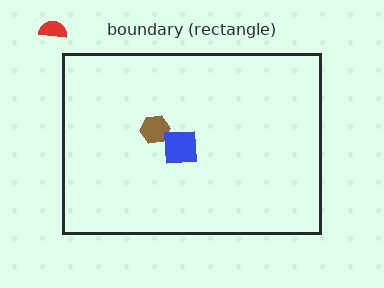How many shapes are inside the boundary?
2 inside, 1 outside.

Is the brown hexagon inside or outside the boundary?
Inside.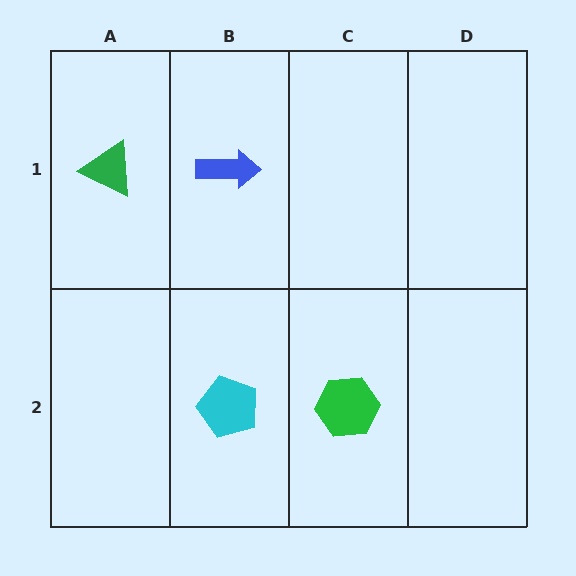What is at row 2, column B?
A cyan pentagon.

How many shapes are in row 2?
2 shapes.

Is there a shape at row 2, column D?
No, that cell is empty.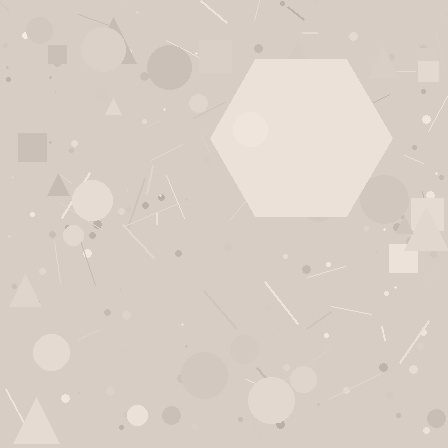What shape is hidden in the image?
A hexagon is hidden in the image.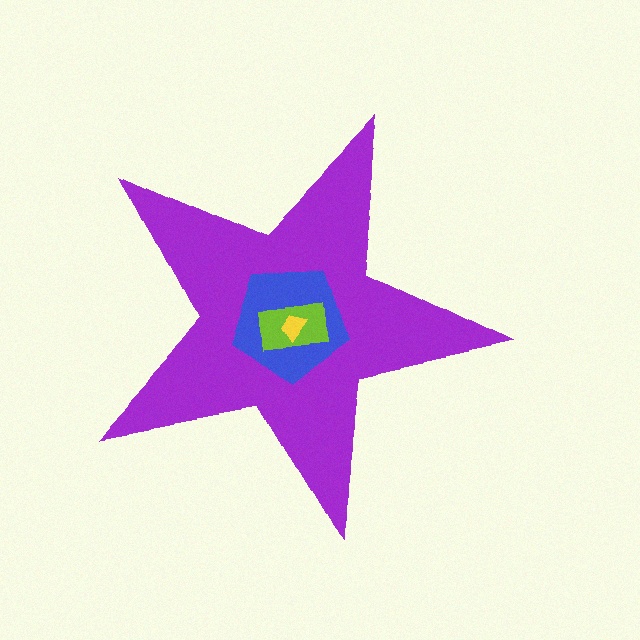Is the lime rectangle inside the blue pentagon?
Yes.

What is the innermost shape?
The yellow trapezoid.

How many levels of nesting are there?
4.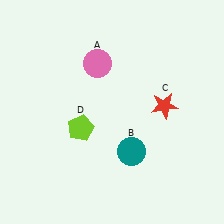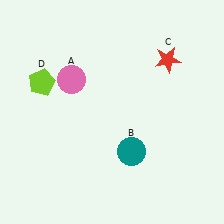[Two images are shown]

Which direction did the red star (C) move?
The red star (C) moved up.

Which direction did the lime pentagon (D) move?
The lime pentagon (D) moved up.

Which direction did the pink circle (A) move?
The pink circle (A) moved left.